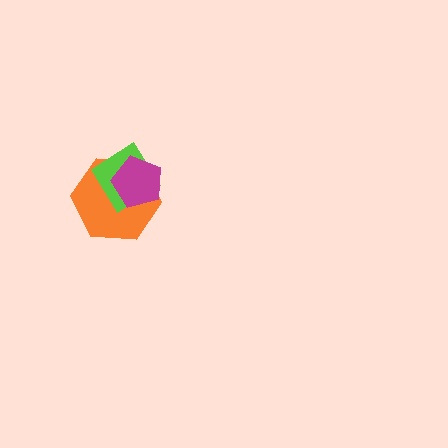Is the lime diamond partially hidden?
Yes, it is partially covered by another shape.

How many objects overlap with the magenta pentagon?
2 objects overlap with the magenta pentagon.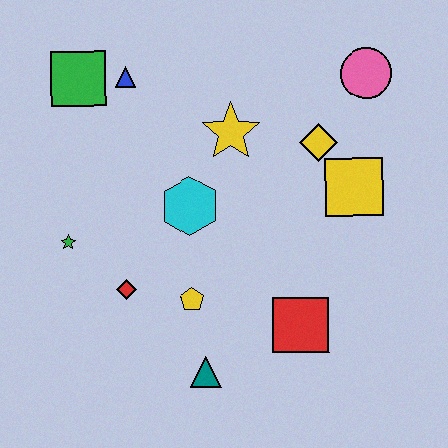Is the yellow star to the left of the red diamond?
No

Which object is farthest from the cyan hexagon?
The pink circle is farthest from the cyan hexagon.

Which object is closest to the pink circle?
The yellow diamond is closest to the pink circle.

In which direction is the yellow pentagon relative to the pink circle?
The yellow pentagon is below the pink circle.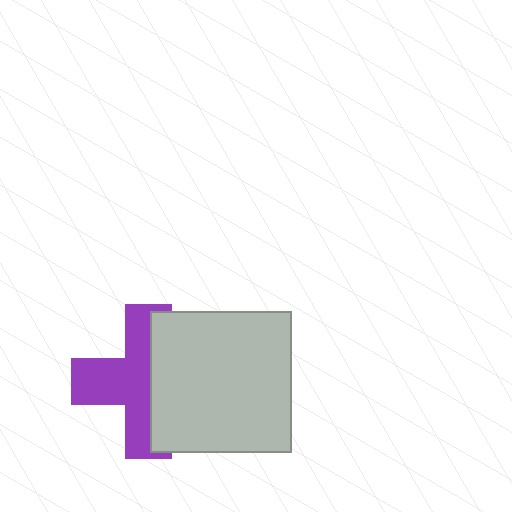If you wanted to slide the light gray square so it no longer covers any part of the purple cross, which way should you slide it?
Slide it right — that is the most direct way to separate the two shapes.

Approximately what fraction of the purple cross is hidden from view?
Roughly 46% of the purple cross is hidden behind the light gray square.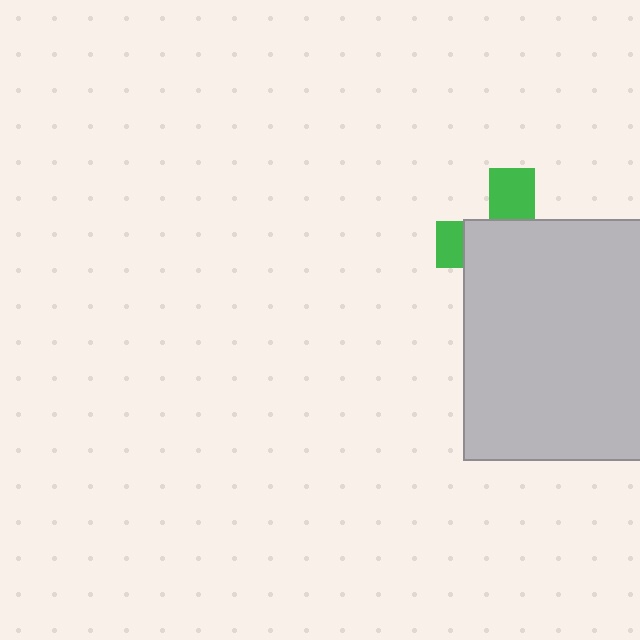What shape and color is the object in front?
The object in front is a light gray square.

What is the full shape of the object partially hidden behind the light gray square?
The partially hidden object is a green cross.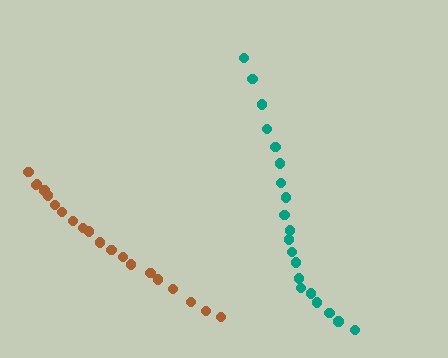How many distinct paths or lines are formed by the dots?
There are 2 distinct paths.